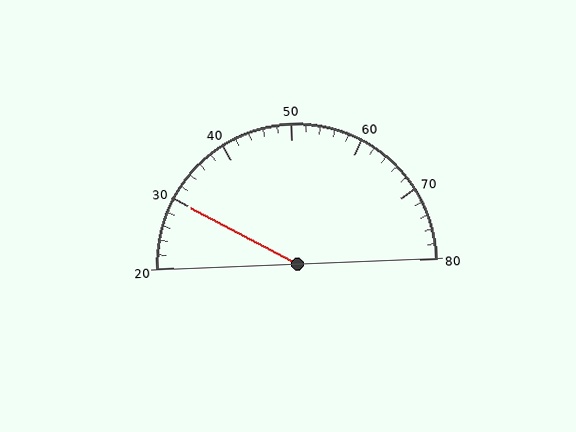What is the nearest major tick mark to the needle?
The nearest major tick mark is 30.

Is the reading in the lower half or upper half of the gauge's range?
The reading is in the lower half of the range (20 to 80).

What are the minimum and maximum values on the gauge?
The gauge ranges from 20 to 80.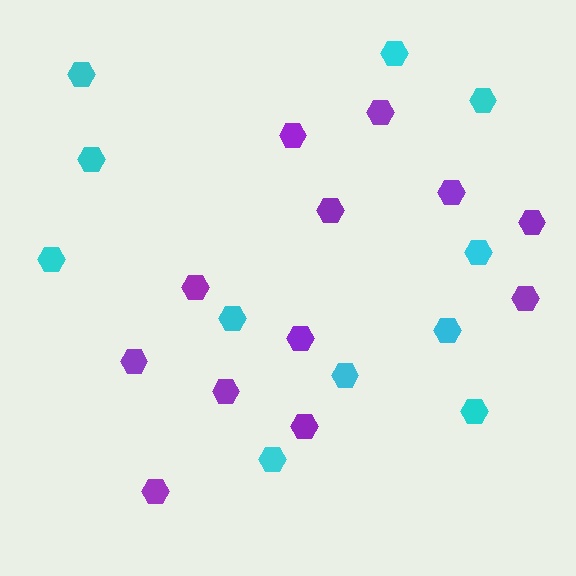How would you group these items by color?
There are 2 groups: one group of purple hexagons (12) and one group of cyan hexagons (11).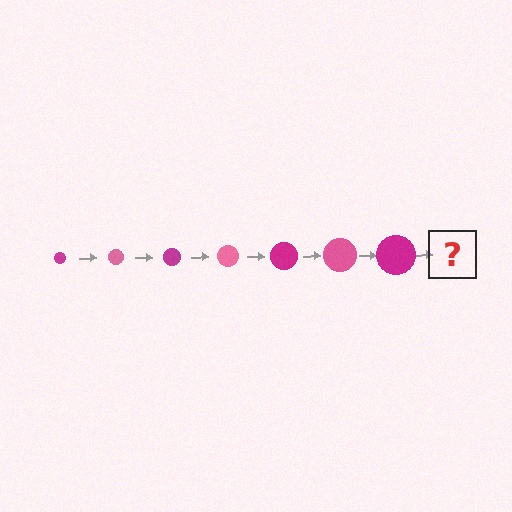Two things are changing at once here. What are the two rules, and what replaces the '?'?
The two rules are that the circle grows larger each step and the color cycles through magenta and pink. The '?' should be a pink circle, larger than the previous one.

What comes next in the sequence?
The next element should be a pink circle, larger than the previous one.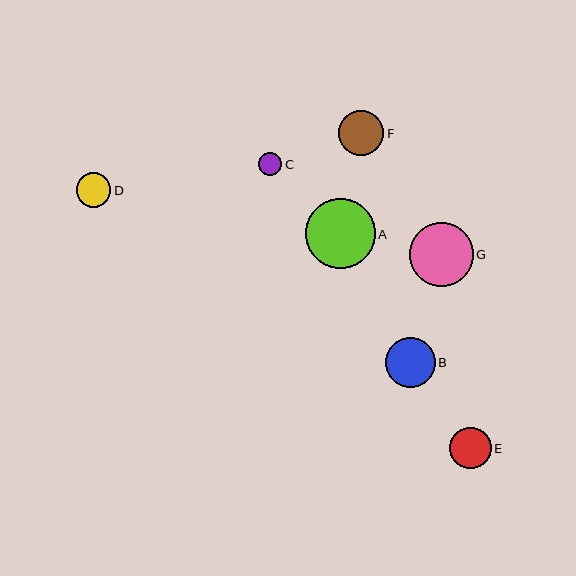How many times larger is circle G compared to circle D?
Circle G is approximately 1.8 times the size of circle D.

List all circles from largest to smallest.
From largest to smallest: A, G, B, F, E, D, C.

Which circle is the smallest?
Circle C is the smallest with a size of approximately 23 pixels.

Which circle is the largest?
Circle A is the largest with a size of approximately 70 pixels.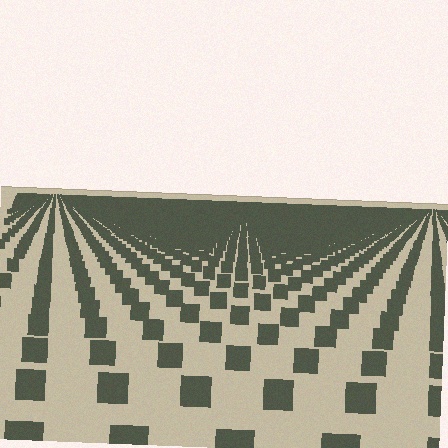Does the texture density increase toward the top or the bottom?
Density increases toward the top.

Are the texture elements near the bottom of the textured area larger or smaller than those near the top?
Larger. Near the bottom, elements are closer to the viewer and appear at a bigger on-screen size.